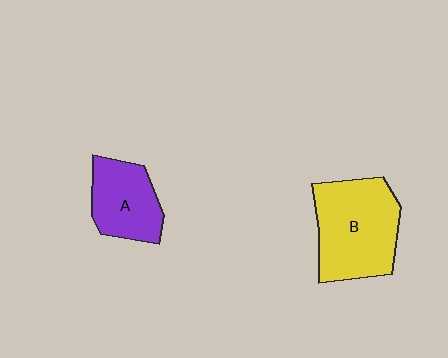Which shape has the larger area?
Shape B (yellow).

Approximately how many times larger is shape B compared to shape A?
Approximately 1.6 times.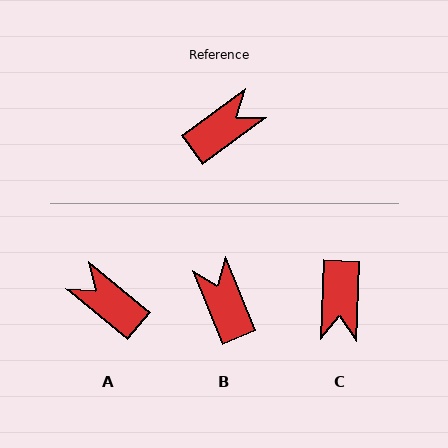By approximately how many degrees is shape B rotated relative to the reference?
Approximately 77 degrees counter-clockwise.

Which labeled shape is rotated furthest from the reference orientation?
C, about 128 degrees away.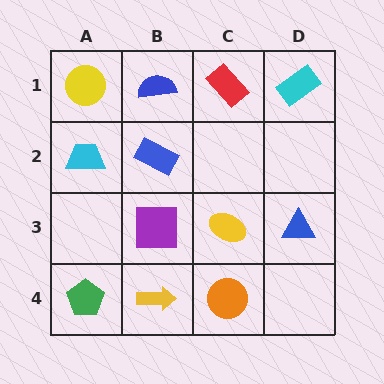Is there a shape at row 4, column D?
No, that cell is empty.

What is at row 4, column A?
A green pentagon.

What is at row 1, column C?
A red rectangle.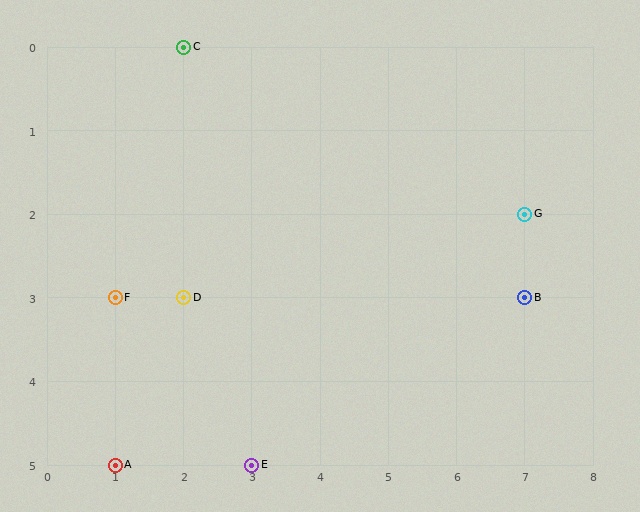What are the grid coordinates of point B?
Point B is at grid coordinates (7, 3).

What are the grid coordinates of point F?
Point F is at grid coordinates (1, 3).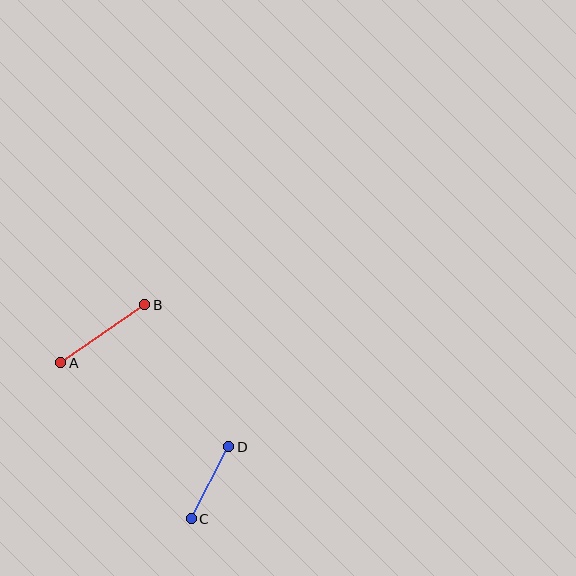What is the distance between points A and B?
The distance is approximately 102 pixels.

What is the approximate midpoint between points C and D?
The midpoint is at approximately (210, 483) pixels.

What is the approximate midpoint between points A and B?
The midpoint is at approximately (103, 334) pixels.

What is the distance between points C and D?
The distance is approximately 81 pixels.